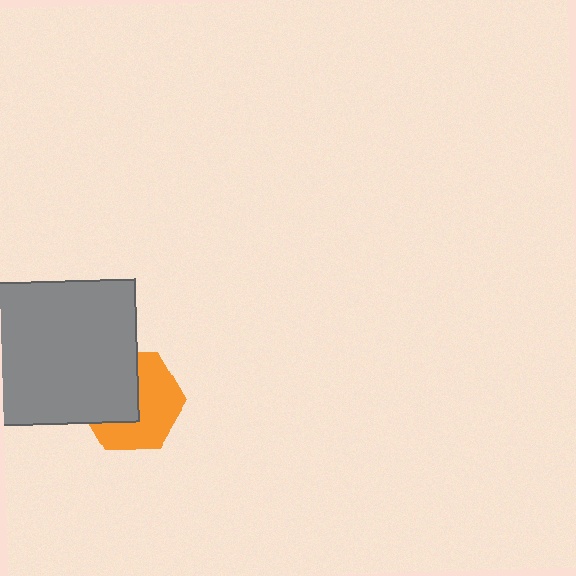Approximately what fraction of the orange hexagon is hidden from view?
Roughly 44% of the orange hexagon is hidden behind the gray square.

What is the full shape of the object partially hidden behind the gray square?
The partially hidden object is an orange hexagon.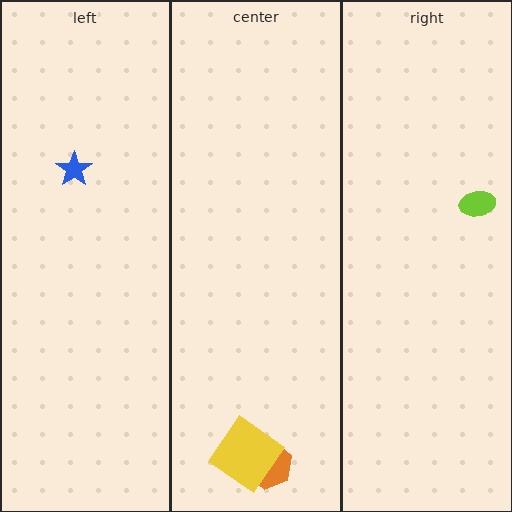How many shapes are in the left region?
1.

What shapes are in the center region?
The orange hexagon, the yellow diamond.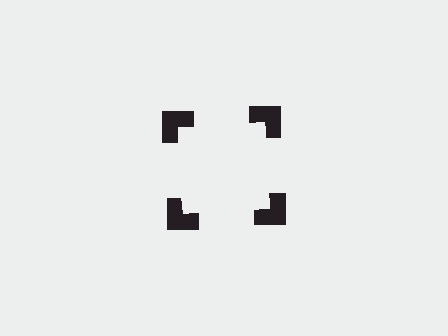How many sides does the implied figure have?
4 sides.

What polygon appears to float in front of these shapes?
An illusory square — its edges are inferred from the aligned wedge cuts in the notched squares, not physically drawn.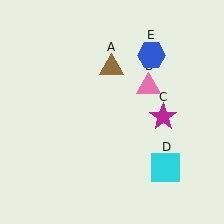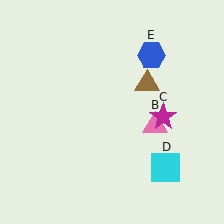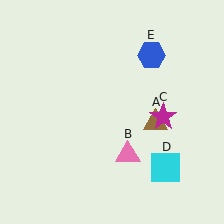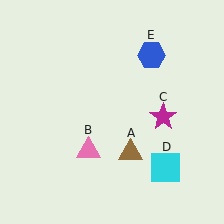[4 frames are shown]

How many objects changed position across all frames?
2 objects changed position: brown triangle (object A), pink triangle (object B).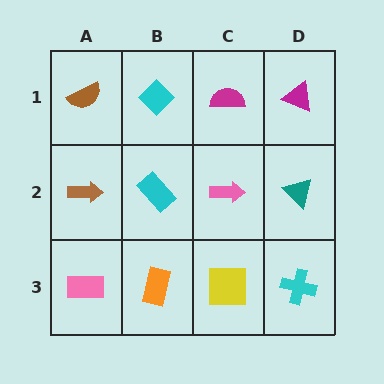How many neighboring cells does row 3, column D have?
2.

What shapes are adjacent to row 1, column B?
A cyan rectangle (row 2, column B), a brown semicircle (row 1, column A), a magenta semicircle (row 1, column C).